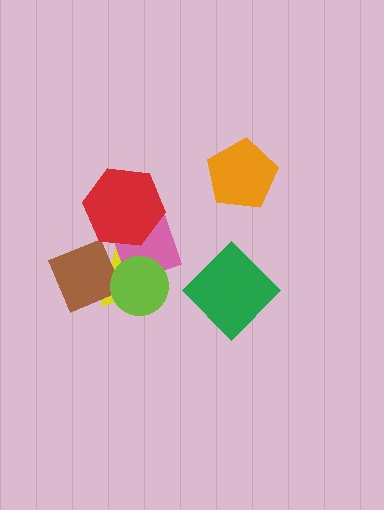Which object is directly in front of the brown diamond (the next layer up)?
The pink diamond is directly in front of the brown diamond.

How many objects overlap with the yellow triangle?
3 objects overlap with the yellow triangle.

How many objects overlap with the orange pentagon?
0 objects overlap with the orange pentagon.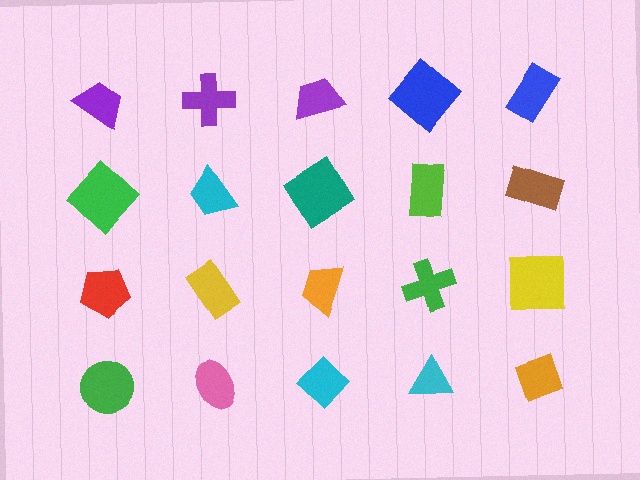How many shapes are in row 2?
5 shapes.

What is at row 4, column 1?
A green circle.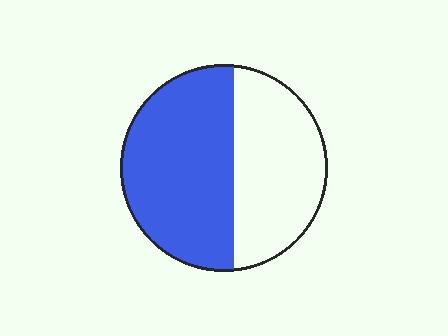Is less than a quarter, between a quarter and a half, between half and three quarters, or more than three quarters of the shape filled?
Between half and three quarters.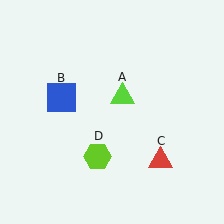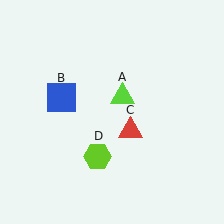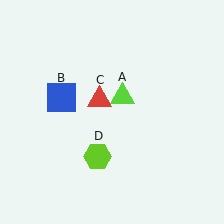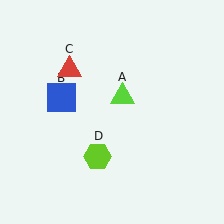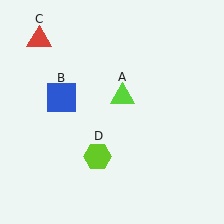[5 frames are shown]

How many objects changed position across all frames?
1 object changed position: red triangle (object C).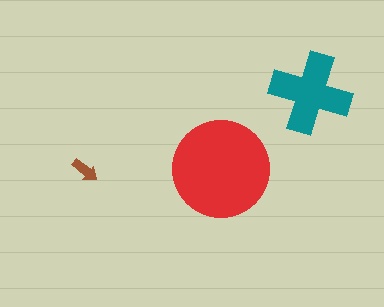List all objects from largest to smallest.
The red circle, the teal cross, the brown arrow.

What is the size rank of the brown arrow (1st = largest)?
3rd.